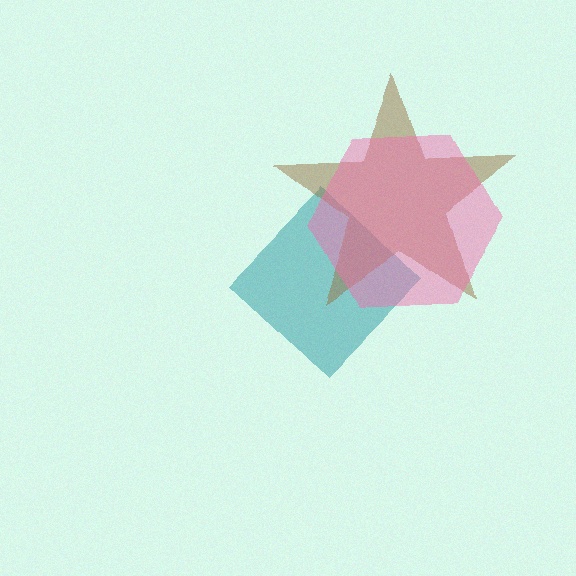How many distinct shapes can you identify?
There are 3 distinct shapes: a teal diamond, a brown star, a pink hexagon.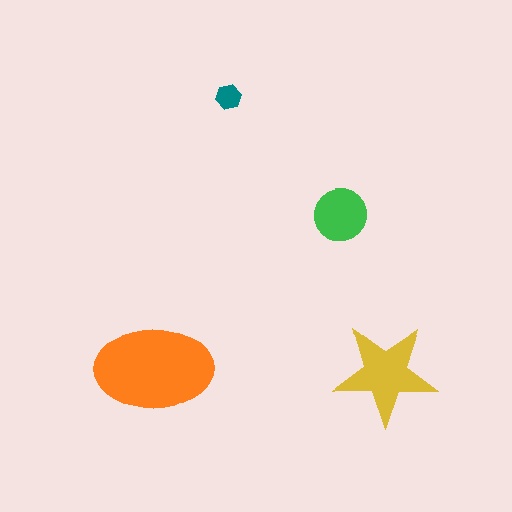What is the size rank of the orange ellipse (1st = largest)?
1st.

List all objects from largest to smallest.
The orange ellipse, the yellow star, the green circle, the teal hexagon.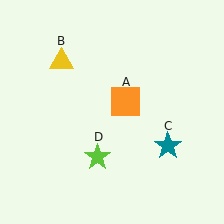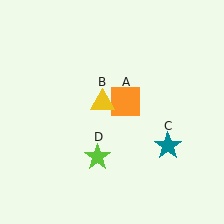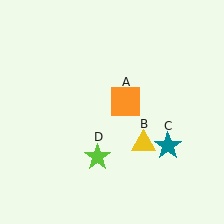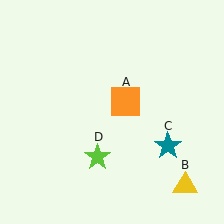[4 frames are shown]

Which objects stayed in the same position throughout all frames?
Orange square (object A) and teal star (object C) and lime star (object D) remained stationary.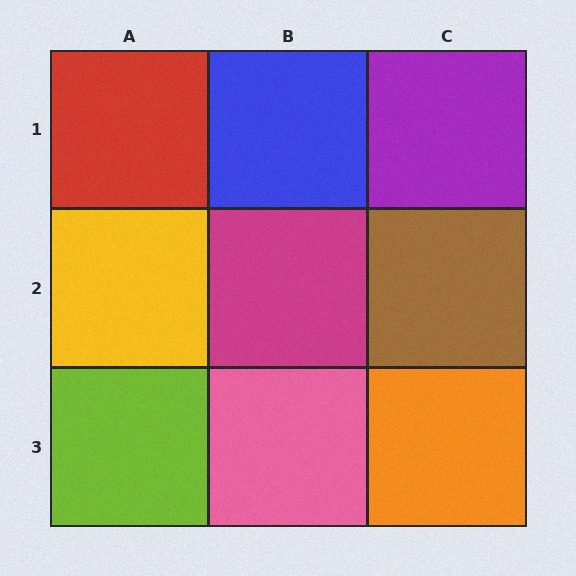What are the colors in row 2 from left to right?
Yellow, magenta, brown.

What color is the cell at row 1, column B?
Blue.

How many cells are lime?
1 cell is lime.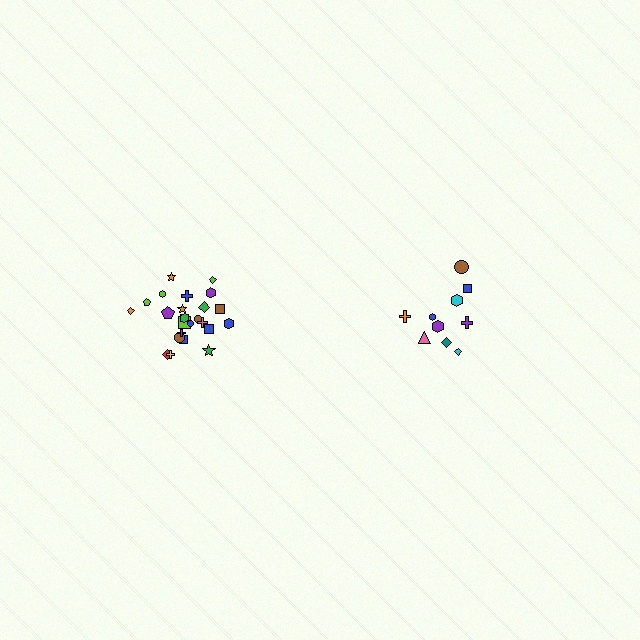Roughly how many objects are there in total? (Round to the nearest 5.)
Roughly 35 objects in total.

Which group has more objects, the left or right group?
The left group.